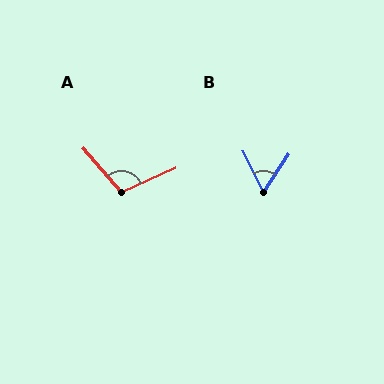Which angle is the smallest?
B, at approximately 60 degrees.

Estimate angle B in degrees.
Approximately 60 degrees.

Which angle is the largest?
A, at approximately 107 degrees.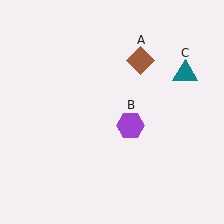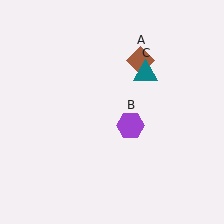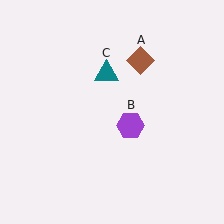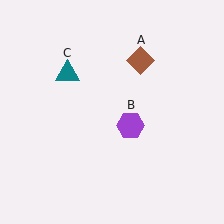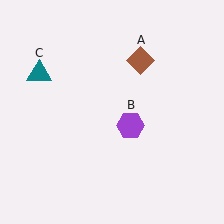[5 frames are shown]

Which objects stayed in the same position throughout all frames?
Brown diamond (object A) and purple hexagon (object B) remained stationary.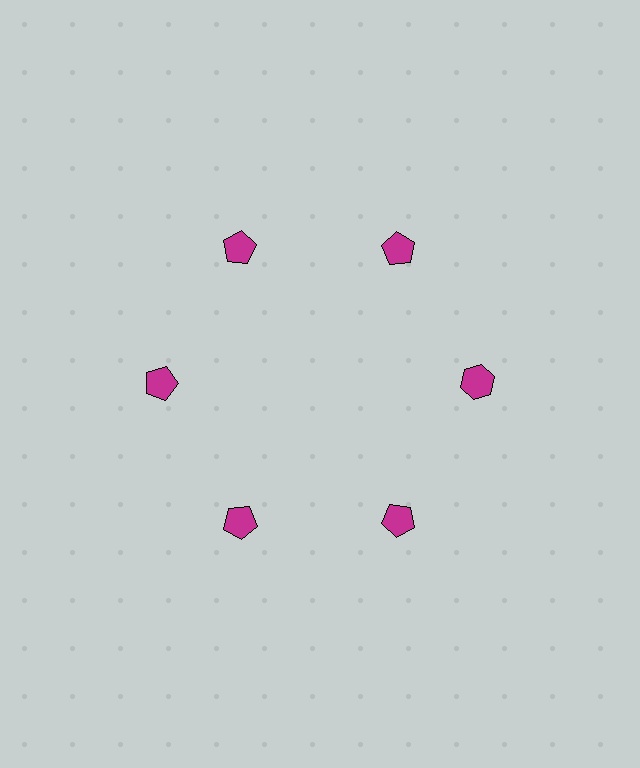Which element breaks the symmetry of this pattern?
The magenta hexagon at roughly the 3 o'clock position breaks the symmetry. All other shapes are magenta pentagons.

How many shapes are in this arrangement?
There are 6 shapes arranged in a ring pattern.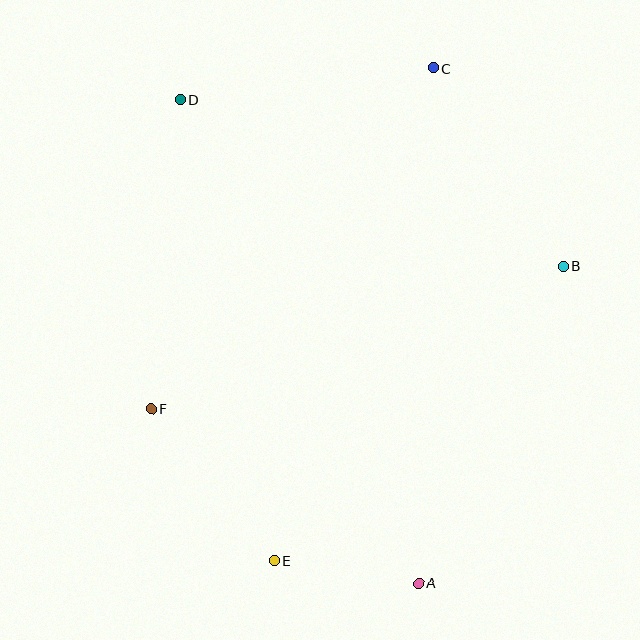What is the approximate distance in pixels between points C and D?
The distance between C and D is approximately 255 pixels.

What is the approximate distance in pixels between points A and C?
The distance between A and C is approximately 516 pixels.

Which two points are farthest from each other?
Points A and D are farthest from each other.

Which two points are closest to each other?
Points A and E are closest to each other.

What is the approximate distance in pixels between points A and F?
The distance between A and F is approximately 319 pixels.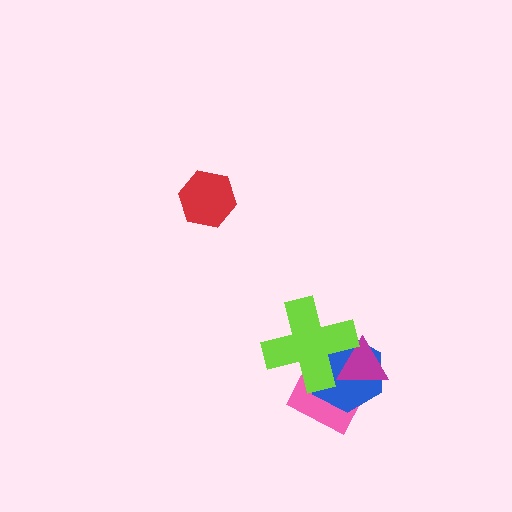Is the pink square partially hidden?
Yes, it is partially covered by another shape.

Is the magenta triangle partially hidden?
Yes, it is partially covered by another shape.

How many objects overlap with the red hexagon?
0 objects overlap with the red hexagon.